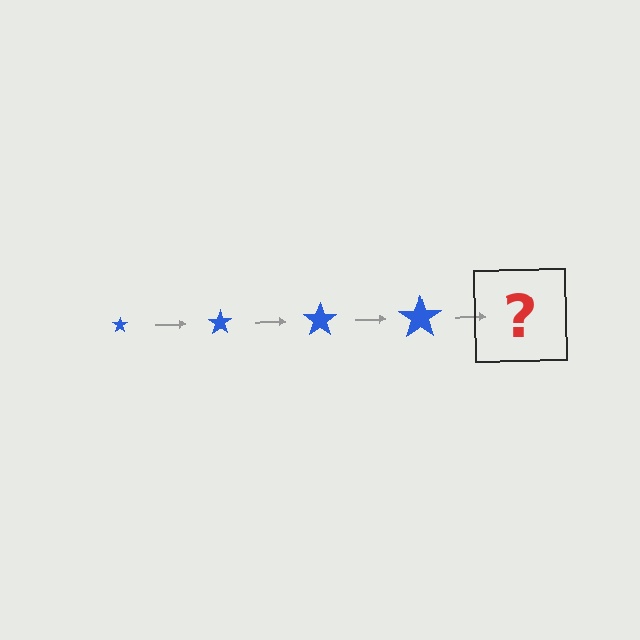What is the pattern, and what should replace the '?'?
The pattern is that the star gets progressively larger each step. The '?' should be a blue star, larger than the previous one.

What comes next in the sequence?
The next element should be a blue star, larger than the previous one.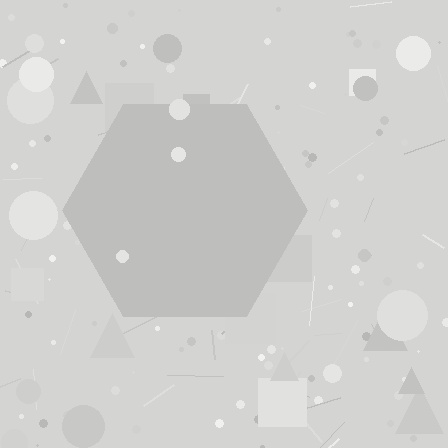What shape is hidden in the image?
A hexagon is hidden in the image.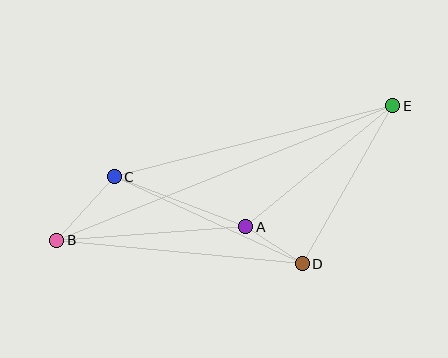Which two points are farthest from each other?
Points B and E are farthest from each other.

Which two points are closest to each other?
Points A and D are closest to each other.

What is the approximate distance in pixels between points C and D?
The distance between C and D is approximately 207 pixels.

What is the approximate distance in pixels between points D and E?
The distance between D and E is approximately 182 pixels.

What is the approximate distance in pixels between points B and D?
The distance between B and D is approximately 246 pixels.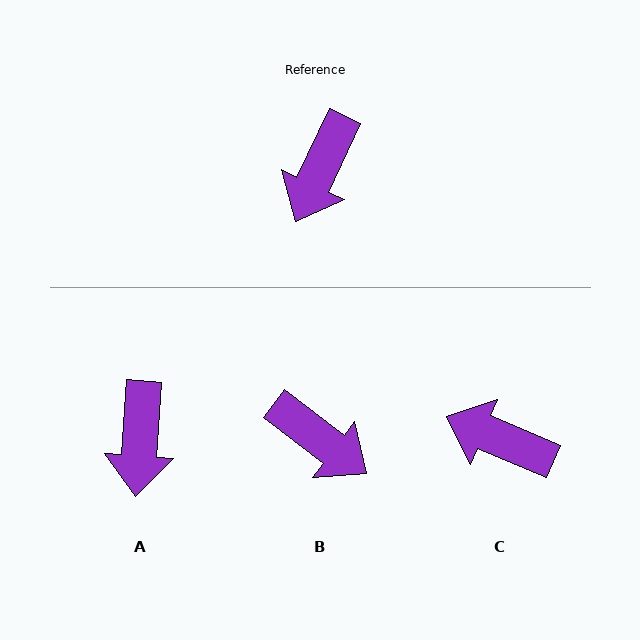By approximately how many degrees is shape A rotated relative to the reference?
Approximately 21 degrees counter-clockwise.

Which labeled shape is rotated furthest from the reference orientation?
C, about 88 degrees away.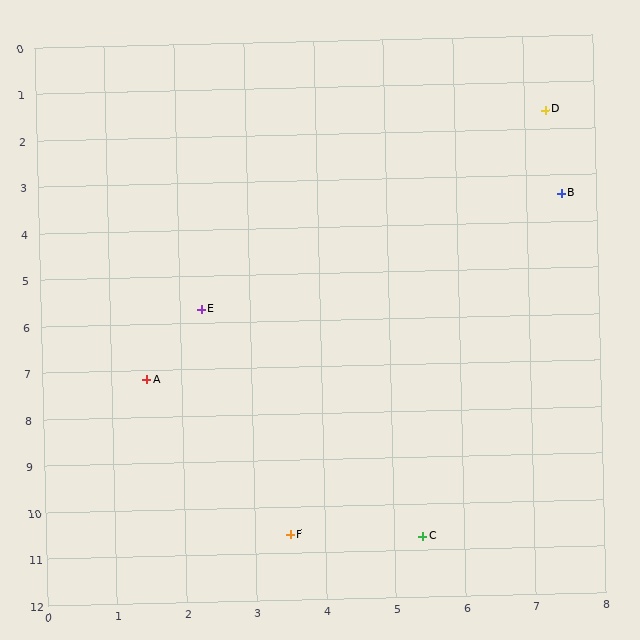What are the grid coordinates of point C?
Point C is at approximately (5.4, 10.7).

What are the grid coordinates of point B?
Point B is at approximately (7.5, 3.4).